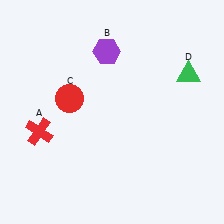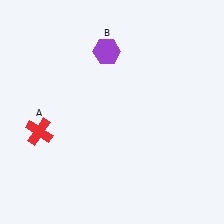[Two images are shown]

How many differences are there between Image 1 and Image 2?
There are 2 differences between the two images.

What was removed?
The red circle (C), the green triangle (D) were removed in Image 2.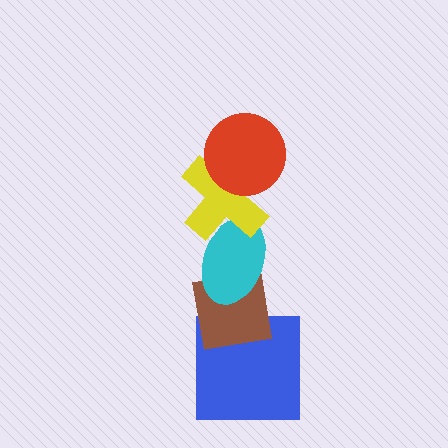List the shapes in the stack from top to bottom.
From top to bottom: the red circle, the yellow cross, the cyan ellipse, the brown square, the blue square.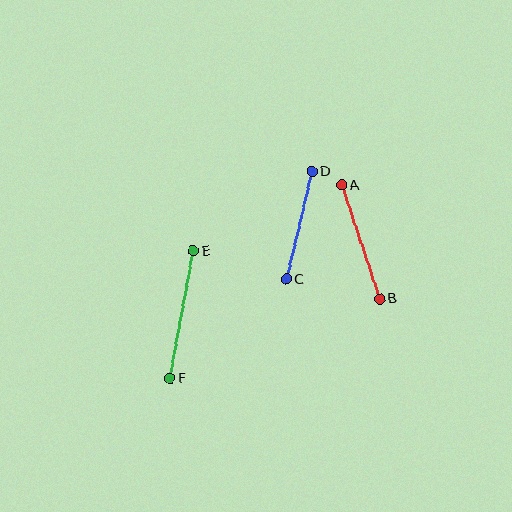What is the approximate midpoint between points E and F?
The midpoint is at approximately (182, 315) pixels.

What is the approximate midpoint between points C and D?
The midpoint is at approximately (299, 225) pixels.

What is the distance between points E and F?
The distance is approximately 129 pixels.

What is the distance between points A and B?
The distance is approximately 120 pixels.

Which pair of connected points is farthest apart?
Points E and F are farthest apart.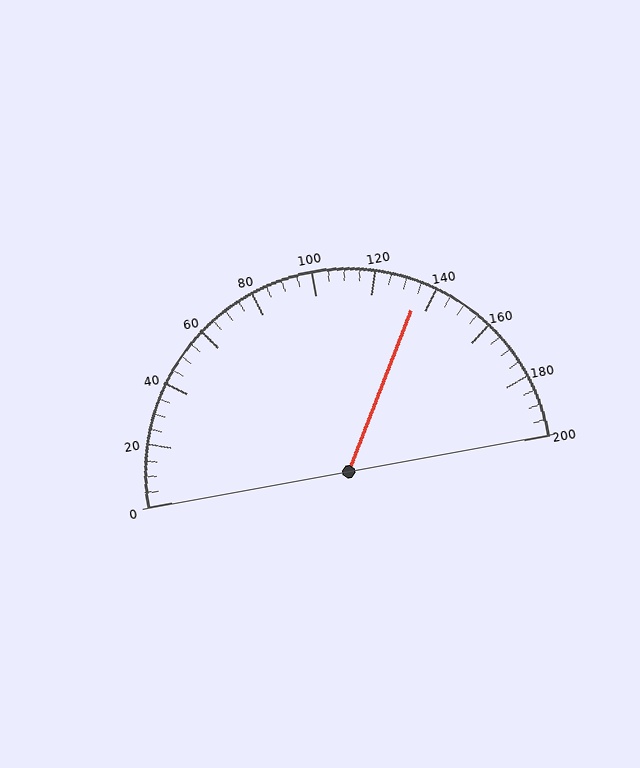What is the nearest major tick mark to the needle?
The nearest major tick mark is 140.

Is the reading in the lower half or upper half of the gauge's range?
The reading is in the upper half of the range (0 to 200).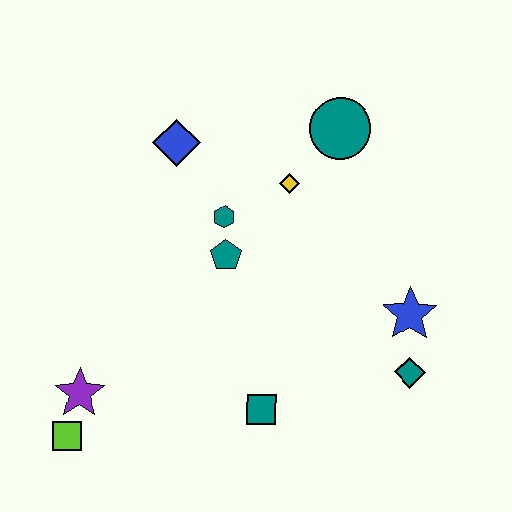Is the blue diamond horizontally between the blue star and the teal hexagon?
No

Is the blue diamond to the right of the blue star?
No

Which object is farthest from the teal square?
The teal circle is farthest from the teal square.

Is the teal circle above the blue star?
Yes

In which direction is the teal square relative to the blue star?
The teal square is to the left of the blue star.